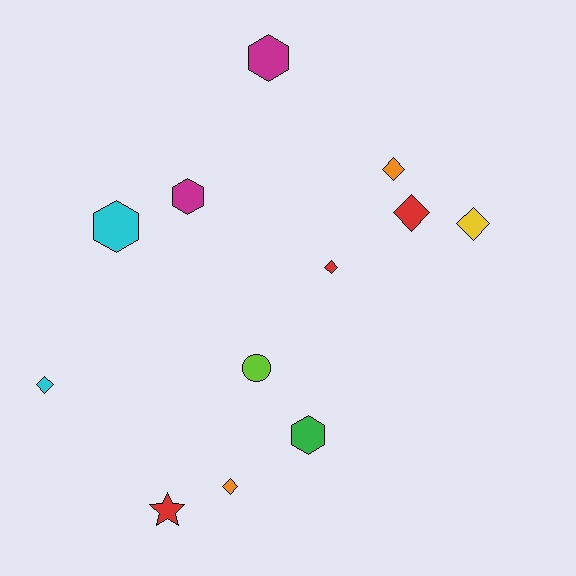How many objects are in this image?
There are 12 objects.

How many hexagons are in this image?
There are 4 hexagons.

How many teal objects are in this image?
There are no teal objects.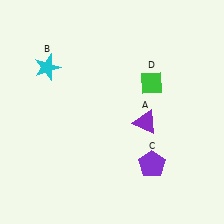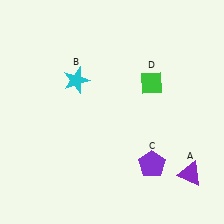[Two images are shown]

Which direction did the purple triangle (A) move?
The purple triangle (A) moved down.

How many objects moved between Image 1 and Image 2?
2 objects moved between the two images.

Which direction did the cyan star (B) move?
The cyan star (B) moved right.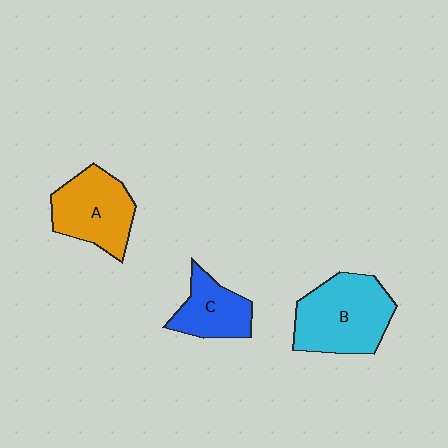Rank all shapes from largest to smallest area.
From largest to smallest: B (cyan), A (orange), C (blue).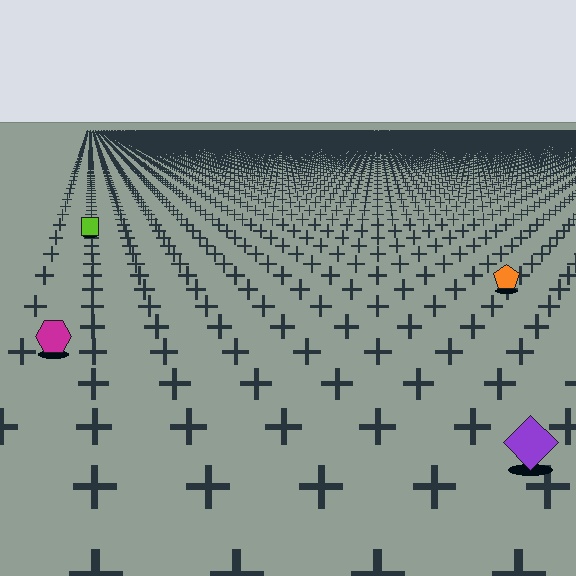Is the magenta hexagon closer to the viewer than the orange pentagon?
Yes. The magenta hexagon is closer — you can tell from the texture gradient: the ground texture is coarser near it.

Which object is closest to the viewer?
The purple diamond is closest. The texture marks near it are larger and more spread out.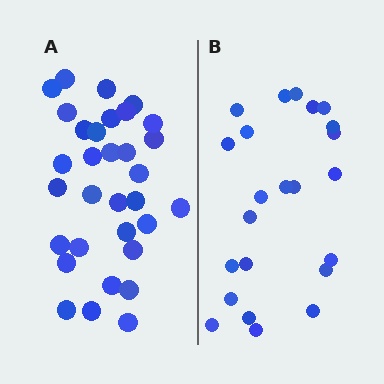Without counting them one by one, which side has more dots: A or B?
Region A (the left region) has more dots.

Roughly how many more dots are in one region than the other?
Region A has roughly 8 or so more dots than region B.